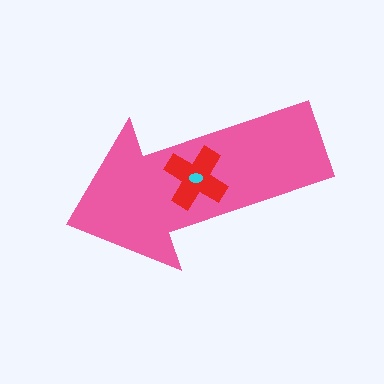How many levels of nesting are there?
3.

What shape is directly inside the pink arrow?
The red cross.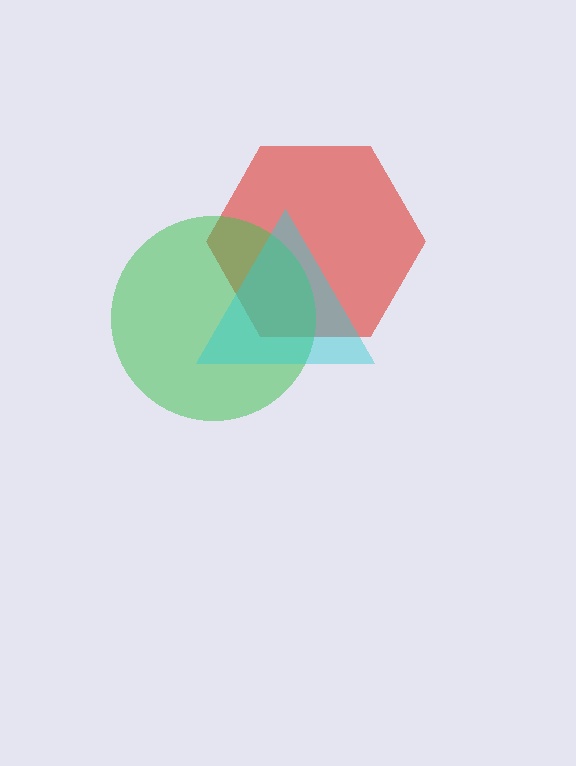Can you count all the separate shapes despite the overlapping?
Yes, there are 3 separate shapes.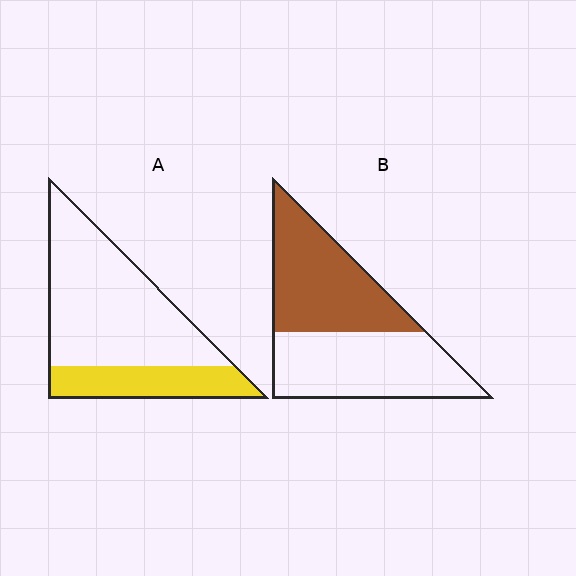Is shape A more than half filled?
No.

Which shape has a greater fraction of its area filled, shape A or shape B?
Shape B.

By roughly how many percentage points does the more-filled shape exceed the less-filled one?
By roughly 20 percentage points (B over A).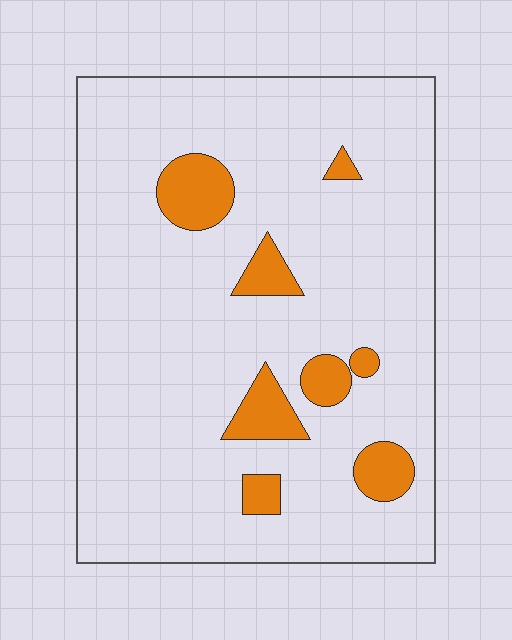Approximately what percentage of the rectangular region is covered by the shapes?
Approximately 10%.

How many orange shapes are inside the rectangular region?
8.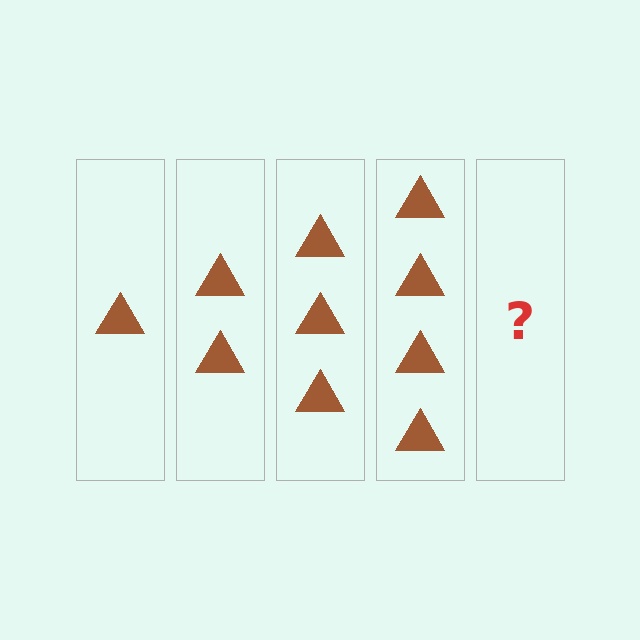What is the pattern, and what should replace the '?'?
The pattern is that each step adds one more triangle. The '?' should be 5 triangles.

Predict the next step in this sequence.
The next step is 5 triangles.